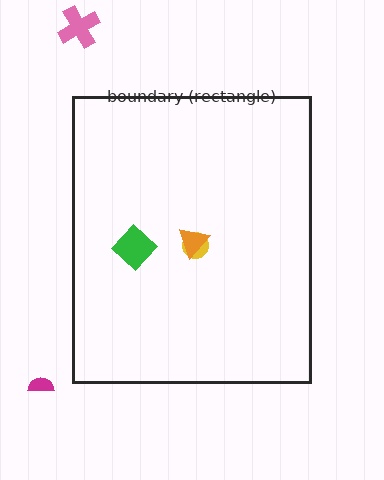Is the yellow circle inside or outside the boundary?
Inside.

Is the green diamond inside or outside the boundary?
Inside.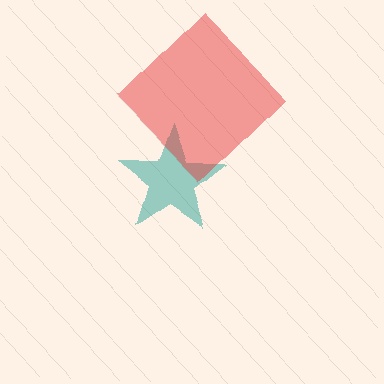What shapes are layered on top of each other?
The layered shapes are: a teal star, a red diamond.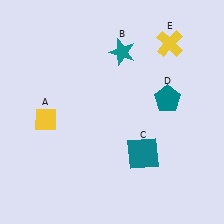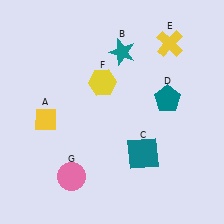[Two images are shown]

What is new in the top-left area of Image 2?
A yellow hexagon (F) was added in the top-left area of Image 2.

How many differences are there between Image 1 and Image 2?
There are 2 differences between the two images.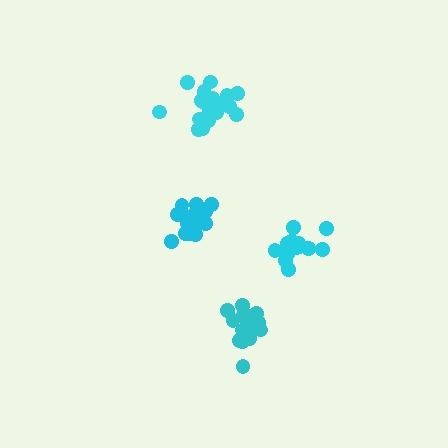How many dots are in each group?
Group 1: 18 dots, Group 2: 14 dots, Group 3: 17 dots, Group 4: 19 dots (68 total).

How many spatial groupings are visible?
There are 4 spatial groupings.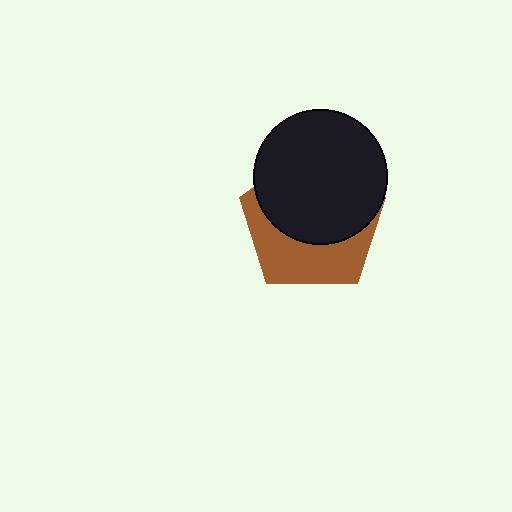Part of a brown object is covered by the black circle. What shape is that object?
It is a pentagon.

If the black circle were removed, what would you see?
You would see the complete brown pentagon.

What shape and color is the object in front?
The object in front is a black circle.